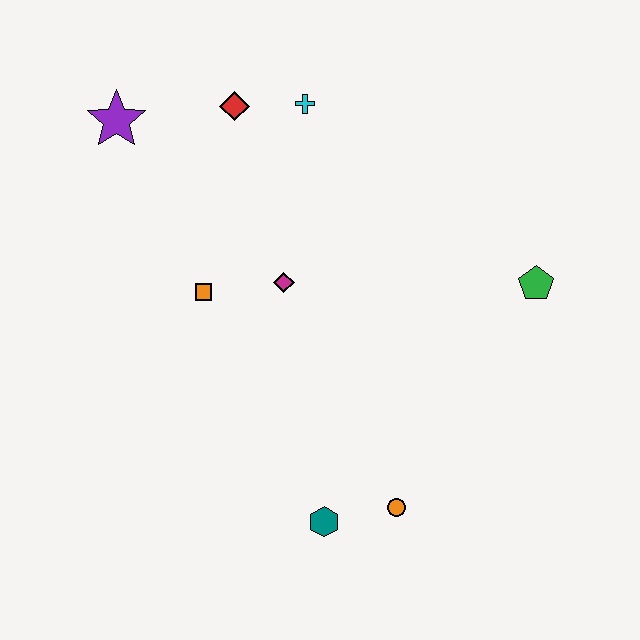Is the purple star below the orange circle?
No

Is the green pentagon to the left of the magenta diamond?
No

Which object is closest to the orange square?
The magenta diamond is closest to the orange square.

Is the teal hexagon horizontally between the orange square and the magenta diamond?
No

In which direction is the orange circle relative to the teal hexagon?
The orange circle is to the right of the teal hexagon.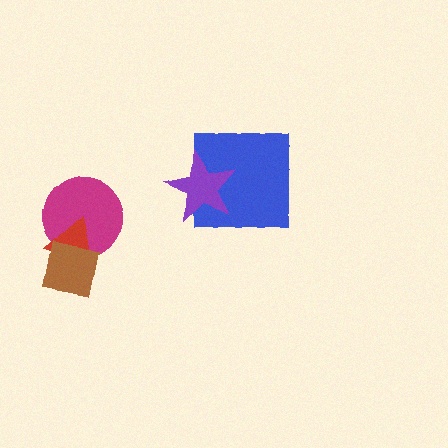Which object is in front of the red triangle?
The brown square is in front of the red triangle.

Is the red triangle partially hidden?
Yes, it is partially covered by another shape.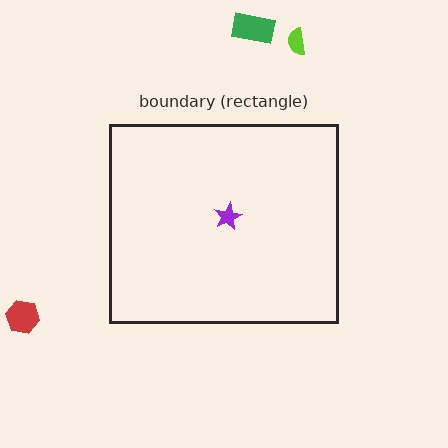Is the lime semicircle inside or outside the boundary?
Outside.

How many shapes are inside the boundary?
1 inside, 3 outside.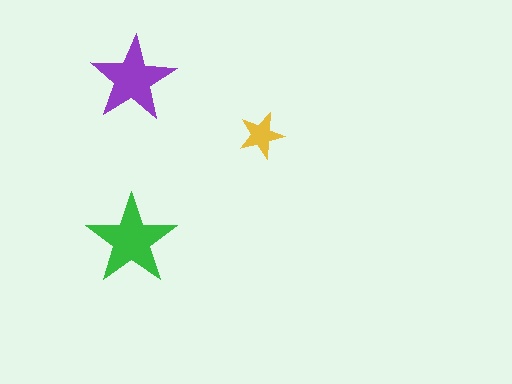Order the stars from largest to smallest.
the green one, the purple one, the yellow one.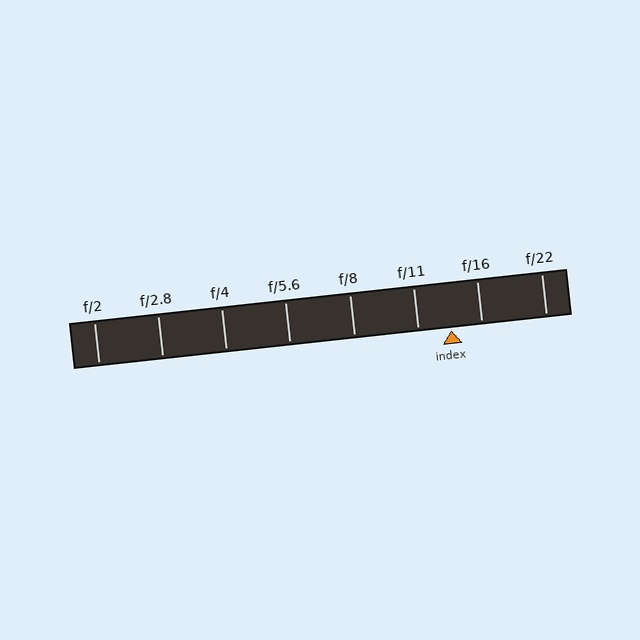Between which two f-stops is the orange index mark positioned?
The index mark is between f/11 and f/16.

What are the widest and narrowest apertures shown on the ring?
The widest aperture shown is f/2 and the narrowest is f/22.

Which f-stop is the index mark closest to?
The index mark is closest to f/16.